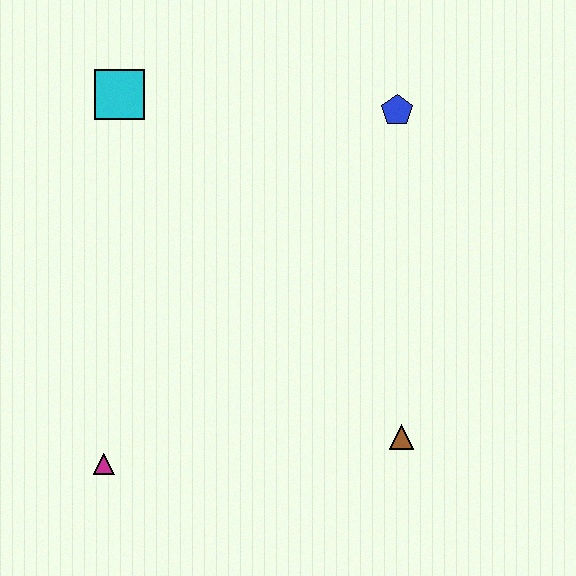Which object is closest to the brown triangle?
The magenta triangle is closest to the brown triangle.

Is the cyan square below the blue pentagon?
No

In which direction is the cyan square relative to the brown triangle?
The cyan square is above the brown triangle.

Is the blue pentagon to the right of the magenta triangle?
Yes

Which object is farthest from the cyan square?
The brown triangle is farthest from the cyan square.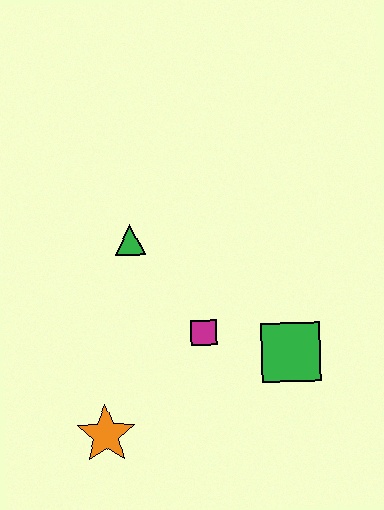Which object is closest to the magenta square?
The green square is closest to the magenta square.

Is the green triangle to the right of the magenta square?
No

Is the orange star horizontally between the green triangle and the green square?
No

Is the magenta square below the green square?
No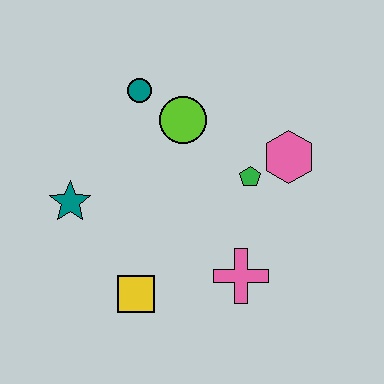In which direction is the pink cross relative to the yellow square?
The pink cross is to the right of the yellow square.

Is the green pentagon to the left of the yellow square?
No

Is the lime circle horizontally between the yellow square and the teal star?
No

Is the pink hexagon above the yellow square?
Yes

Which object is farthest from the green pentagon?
The teal star is farthest from the green pentagon.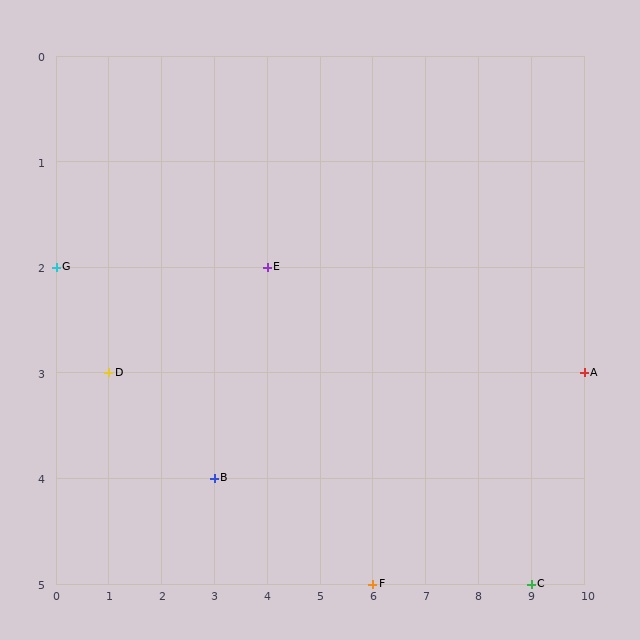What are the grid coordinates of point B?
Point B is at grid coordinates (3, 4).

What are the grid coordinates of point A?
Point A is at grid coordinates (10, 3).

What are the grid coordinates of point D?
Point D is at grid coordinates (1, 3).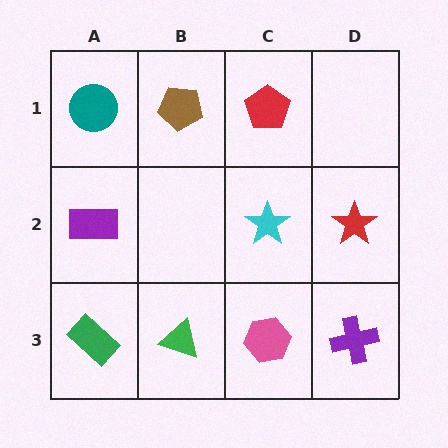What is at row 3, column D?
A purple cross.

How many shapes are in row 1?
3 shapes.